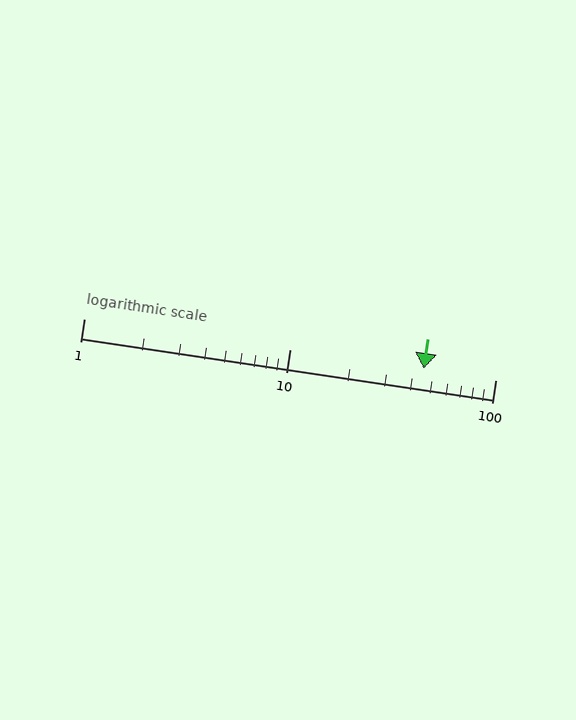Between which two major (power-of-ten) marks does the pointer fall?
The pointer is between 10 and 100.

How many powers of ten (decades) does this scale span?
The scale spans 2 decades, from 1 to 100.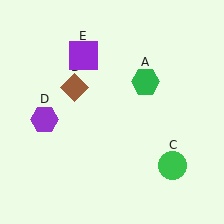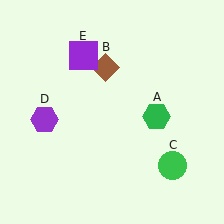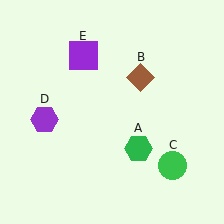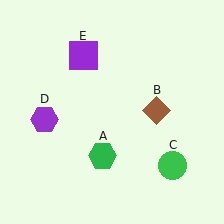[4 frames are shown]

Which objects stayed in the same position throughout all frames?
Green circle (object C) and purple hexagon (object D) and purple square (object E) remained stationary.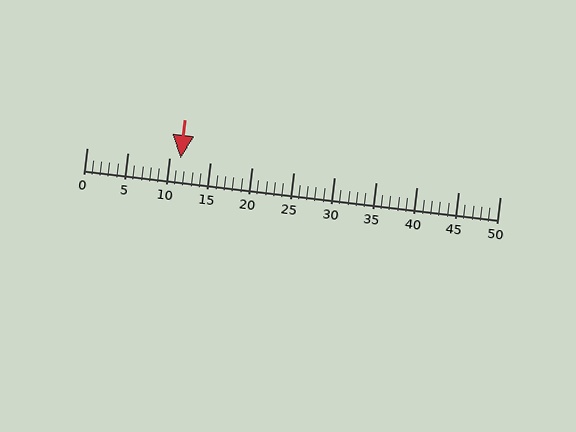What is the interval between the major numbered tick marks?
The major tick marks are spaced 5 units apart.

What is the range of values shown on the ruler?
The ruler shows values from 0 to 50.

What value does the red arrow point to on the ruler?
The red arrow points to approximately 11.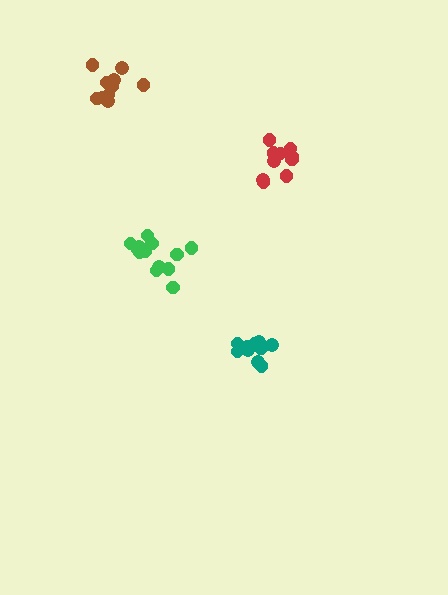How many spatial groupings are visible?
There are 4 spatial groupings.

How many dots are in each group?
Group 1: 13 dots, Group 2: 10 dots, Group 3: 10 dots, Group 4: 11 dots (44 total).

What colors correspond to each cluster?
The clusters are colored: green, teal, red, brown.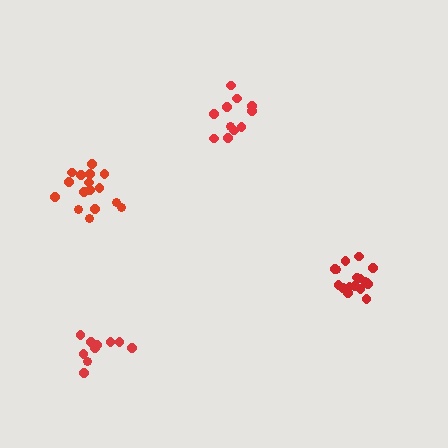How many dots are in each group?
Group 1: 11 dots, Group 2: 11 dots, Group 3: 16 dots, Group 4: 17 dots (55 total).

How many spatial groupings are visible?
There are 4 spatial groupings.